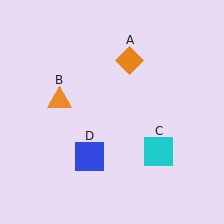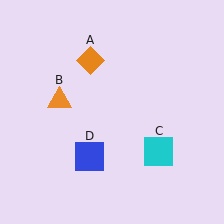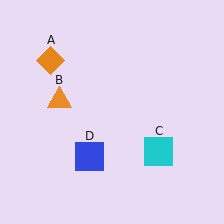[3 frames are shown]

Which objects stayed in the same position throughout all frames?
Orange triangle (object B) and cyan square (object C) and blue square (object D) remained stationary.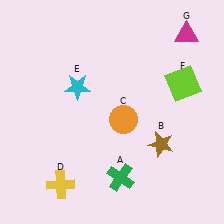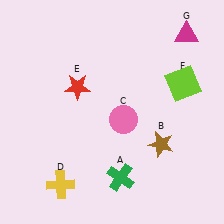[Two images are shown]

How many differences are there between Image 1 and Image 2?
There are 2 differences between the two images.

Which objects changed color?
C changed from orange to pink. E changed from cyan to red.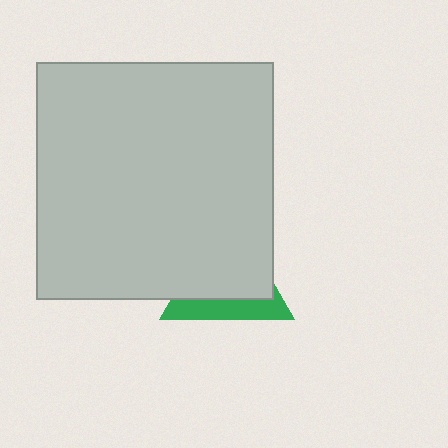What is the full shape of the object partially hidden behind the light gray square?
The partially hidden object is a green triangle.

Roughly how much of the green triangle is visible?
A small part of it is visible (roughly 32%).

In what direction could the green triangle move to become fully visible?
The green triangle could move down. That would shift it out from behind the light gray square entirely.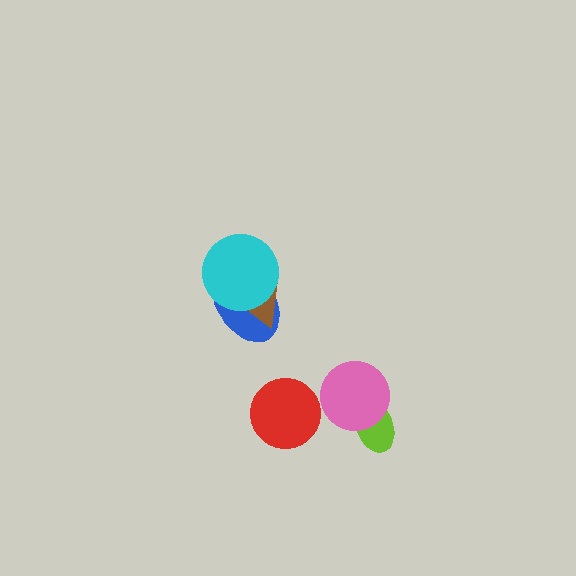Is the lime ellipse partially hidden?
Yes, it is partially covered by another shape.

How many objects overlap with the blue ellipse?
2 objects overlap with the blue ellipse.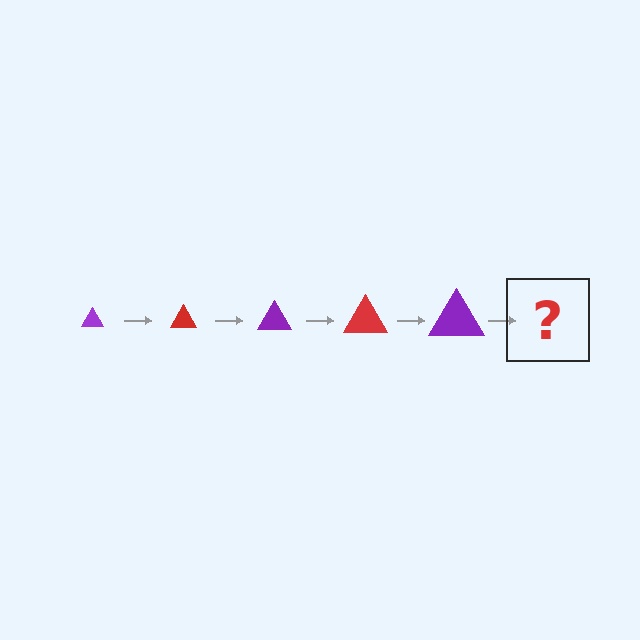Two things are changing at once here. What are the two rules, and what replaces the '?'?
The two rules are that the triangle grows larger each step and the color cycles through purple and red. The '?' should be a red triangle, larger than the previous one.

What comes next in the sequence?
The next element should be a red triangle, larger than the previous one.